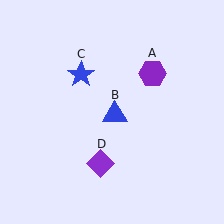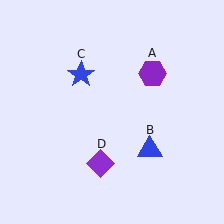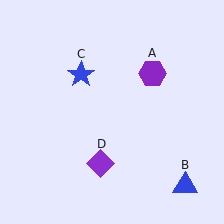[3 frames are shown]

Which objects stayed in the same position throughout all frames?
Purple hexagon (object A) and blue star (object C) and purple diamond (object D) remained stationary.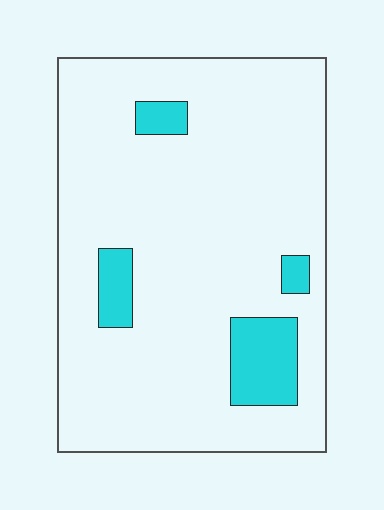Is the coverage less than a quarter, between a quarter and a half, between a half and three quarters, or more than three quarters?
Less than a quarter.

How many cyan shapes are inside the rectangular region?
4.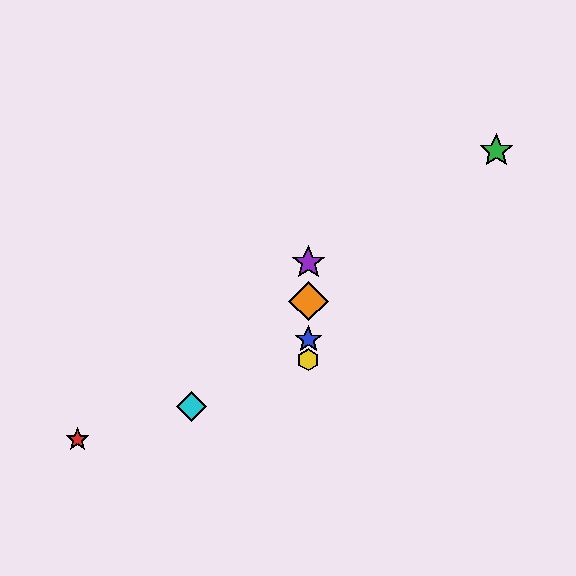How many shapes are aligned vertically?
4 shapes (the blue star, the yellow hexagon, the purple star, the orange diamond) are aligned vertically.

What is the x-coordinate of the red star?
The red star is at x≈78.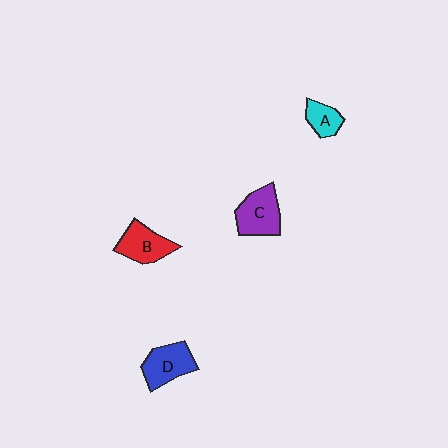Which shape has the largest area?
Shape C (purple).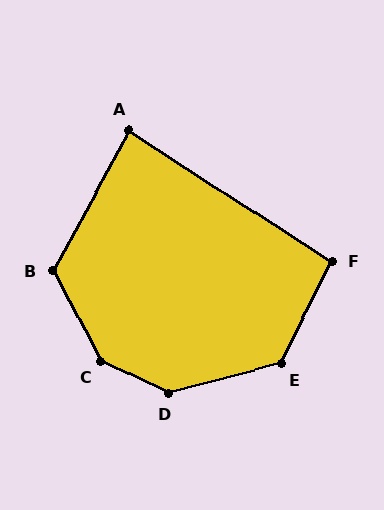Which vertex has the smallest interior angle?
A, at approximately 86 degrees.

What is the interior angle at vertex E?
Approximately 131 degrees (obtuse).